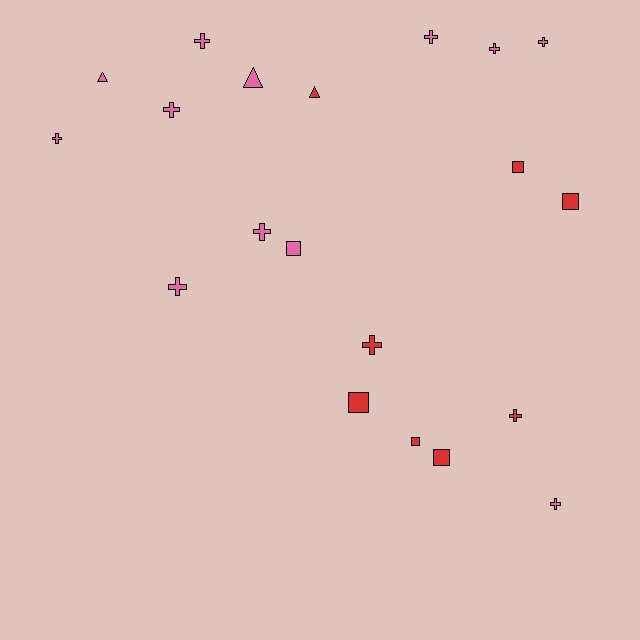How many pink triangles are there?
There are 2 pink triangles.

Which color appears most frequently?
Pink, with 12 objects.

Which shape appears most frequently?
Cross, with 11 objects.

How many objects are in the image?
There are 20 objects.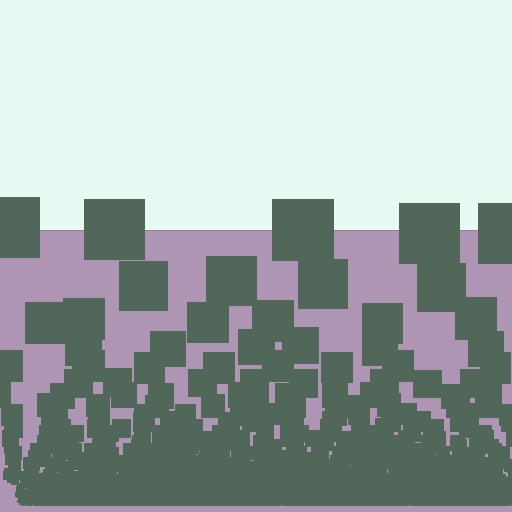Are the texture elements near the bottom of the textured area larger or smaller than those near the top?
Smaller. The gradient is inverted — elements near the bottom are smaller and denser.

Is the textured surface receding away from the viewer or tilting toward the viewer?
The surface appears to tilt toward the viewer. Texture elements get larger and sparser toward the top.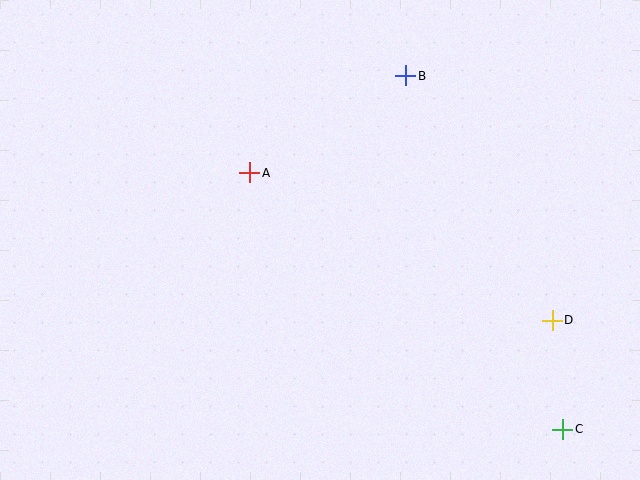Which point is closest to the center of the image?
Point A at (250, 173) is closest to the center.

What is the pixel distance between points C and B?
The distance between C and B is 386 pixels.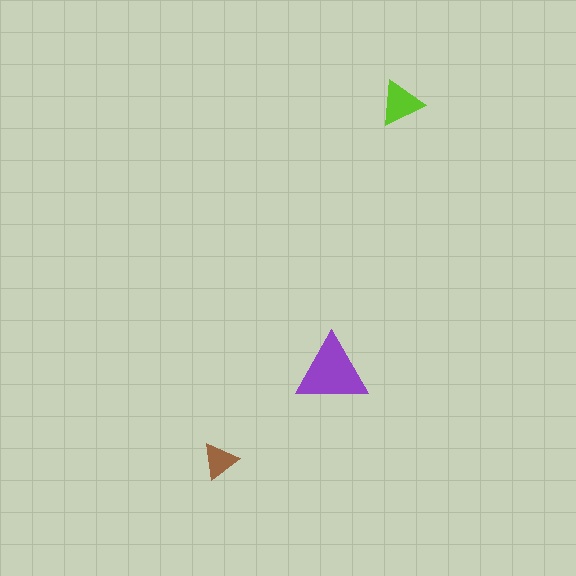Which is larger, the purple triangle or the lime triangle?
The purple one.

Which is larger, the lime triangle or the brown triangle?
The lime one.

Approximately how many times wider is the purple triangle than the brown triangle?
About 2 times wider.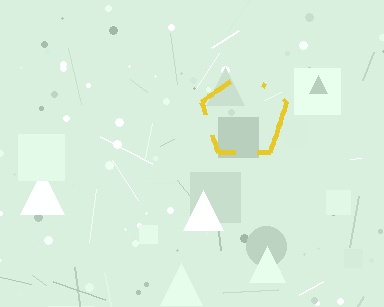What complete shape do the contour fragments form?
The contour fragments form a pentagon.